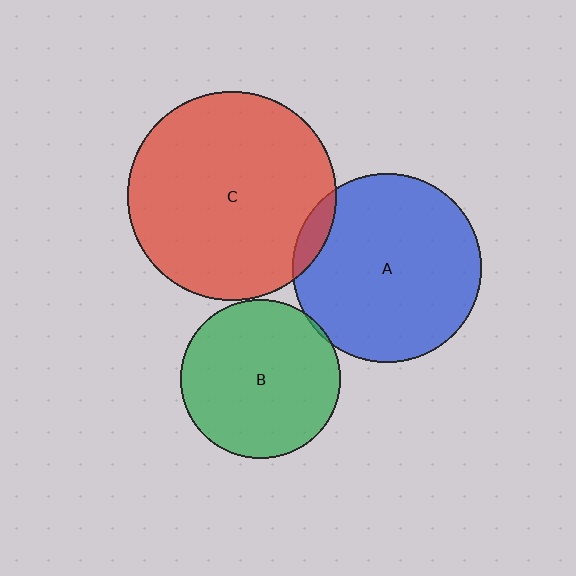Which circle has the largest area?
Circle C (red).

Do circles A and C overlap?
Yes.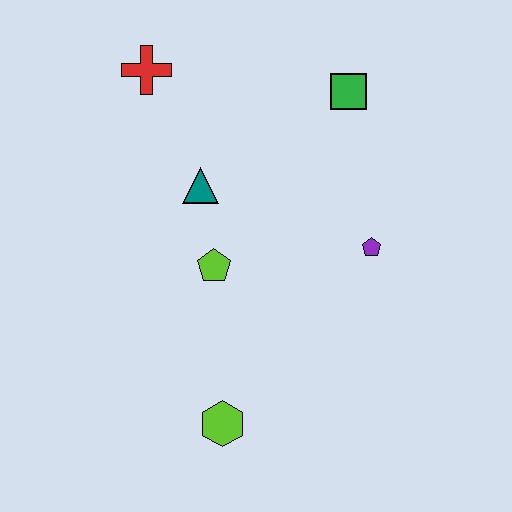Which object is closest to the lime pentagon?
The teal triangle is closest to the lime pentagon.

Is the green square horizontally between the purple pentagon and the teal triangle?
Yes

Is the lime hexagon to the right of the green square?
No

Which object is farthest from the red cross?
The lime hexagon is farthest from the red cross.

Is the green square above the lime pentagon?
Yes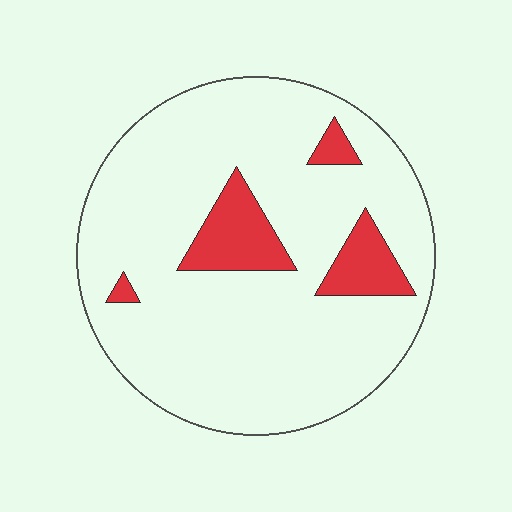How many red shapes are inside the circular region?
4.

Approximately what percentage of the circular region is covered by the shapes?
Approximately 15%.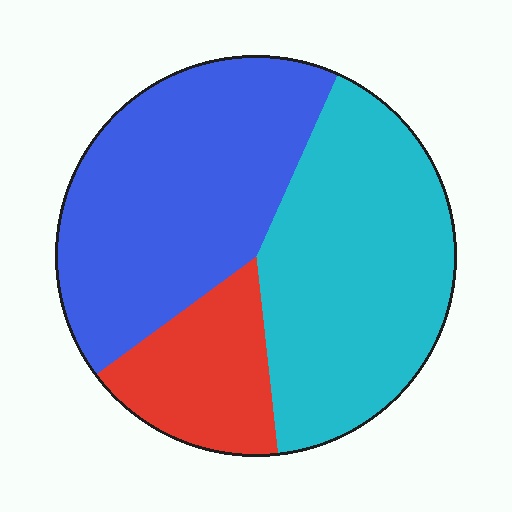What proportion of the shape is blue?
Blue takes up about two fifths (2/5) of the shape.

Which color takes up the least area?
Red, at roughly 15%.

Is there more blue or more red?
Blue.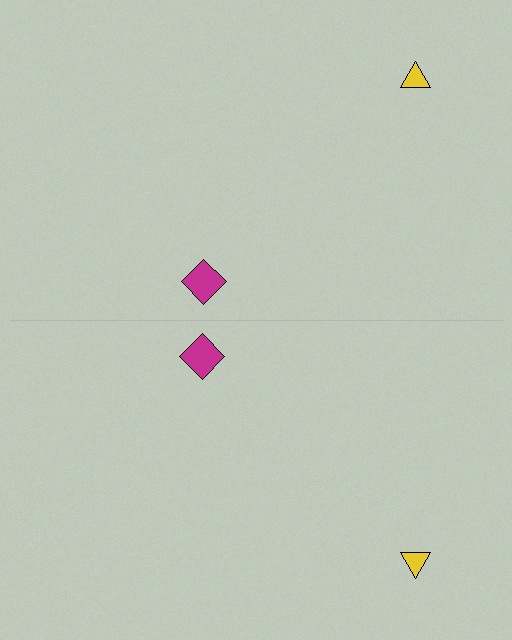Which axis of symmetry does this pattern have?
The pattern has a horizontal axis of symmetry running through the center of the image.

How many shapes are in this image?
There are 4 shapes in this image.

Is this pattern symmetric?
Yes, this pattern has bilateral (reflection) symmetry.